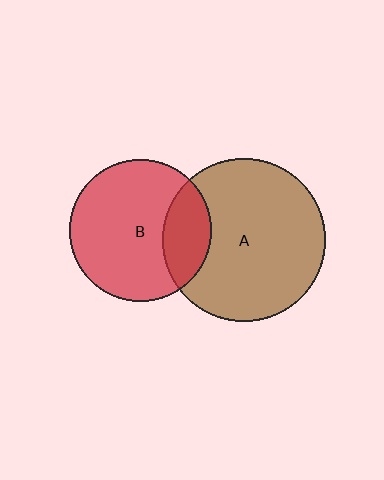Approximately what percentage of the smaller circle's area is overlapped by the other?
Approximately 25%.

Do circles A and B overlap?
Yes.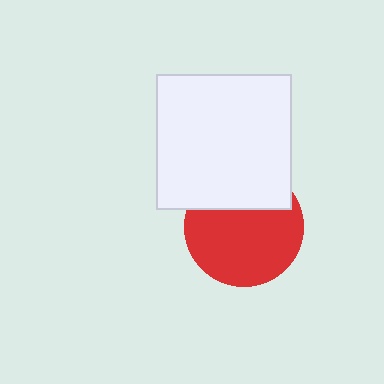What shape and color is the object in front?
The object in front is a white square.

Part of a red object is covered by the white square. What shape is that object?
It is a circle.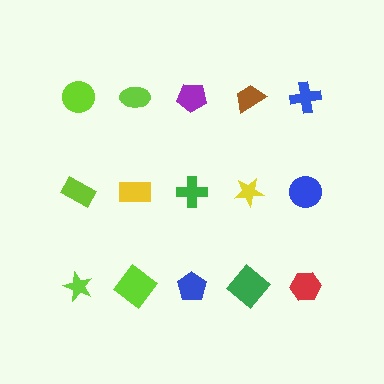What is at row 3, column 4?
A green diamond.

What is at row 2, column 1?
A lime rectangle.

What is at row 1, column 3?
A purple pentagon.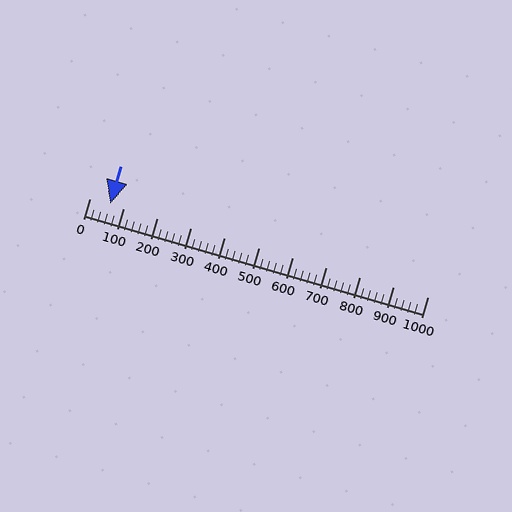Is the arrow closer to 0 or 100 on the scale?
The arrow is closer to 100.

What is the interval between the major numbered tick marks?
The major tick marks are spaced 100 units apart.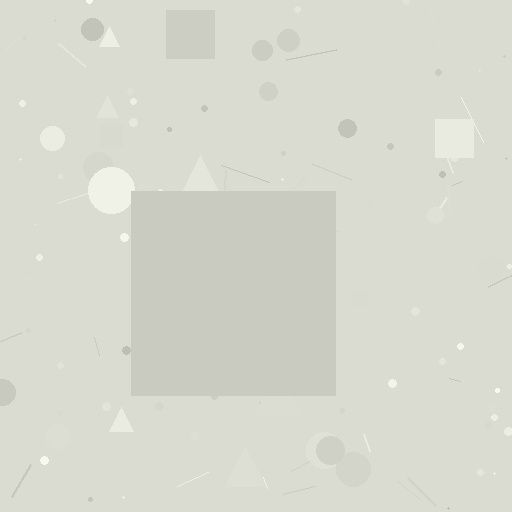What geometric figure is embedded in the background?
A square is embedded in the background.